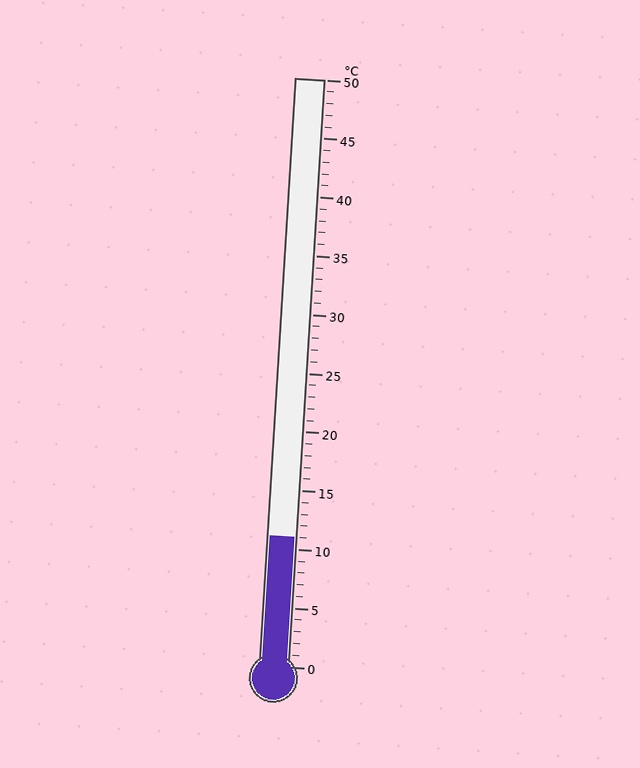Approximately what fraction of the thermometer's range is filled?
The thermometer is filled to approximately 20% of its range.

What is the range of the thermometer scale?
The thermometer scale ranges from 0°C to 50°C.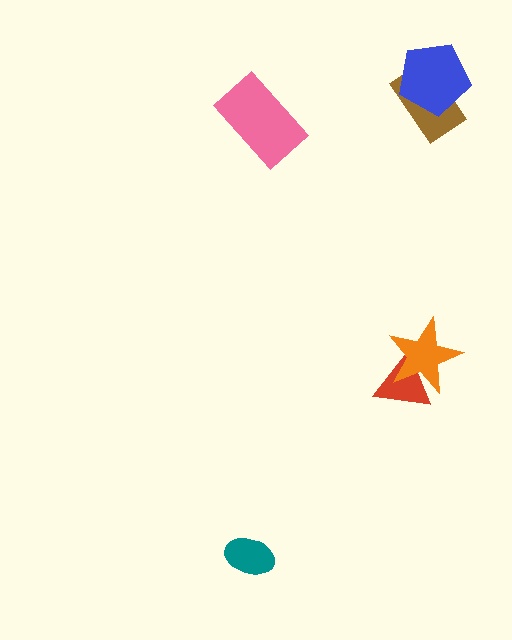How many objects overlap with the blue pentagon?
1 object overlaps with the blue pentagon.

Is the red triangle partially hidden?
Yes, it is partially covered by another shape.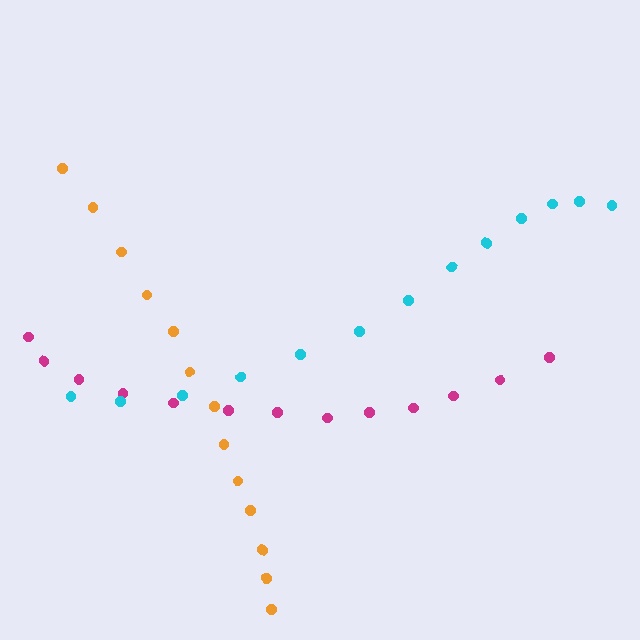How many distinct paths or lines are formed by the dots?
There are 3 distinct paths.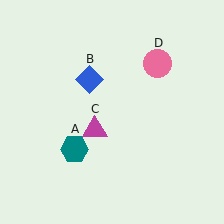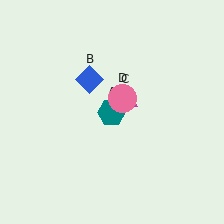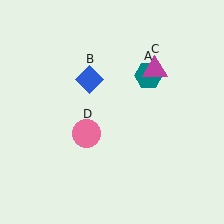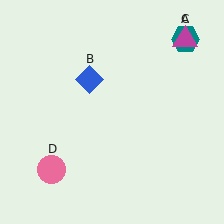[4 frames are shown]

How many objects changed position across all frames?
3 objects changed position: teal hexagon (object A), magenta triangle (object C), pink circle (object D).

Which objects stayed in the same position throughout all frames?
Blue diamond (object B) remained stationary.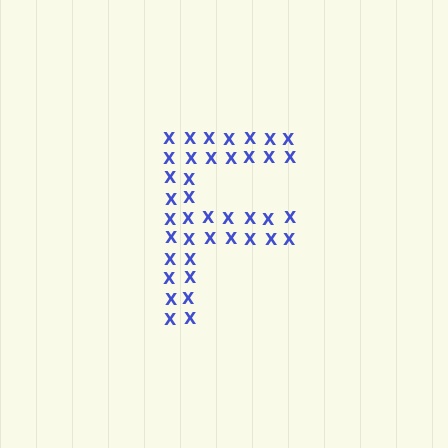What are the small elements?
The small elements are letter X's.